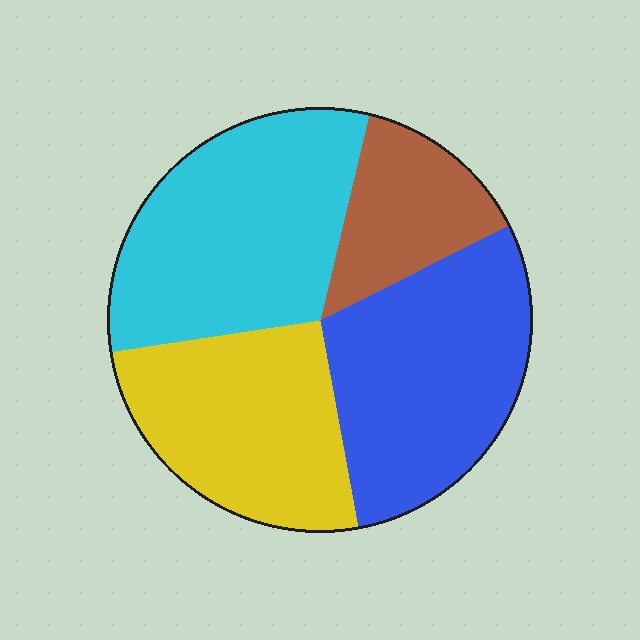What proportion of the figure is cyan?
Cyan takes up between a sixth and a third of the figure.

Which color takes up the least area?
Brown, at roughly 15%.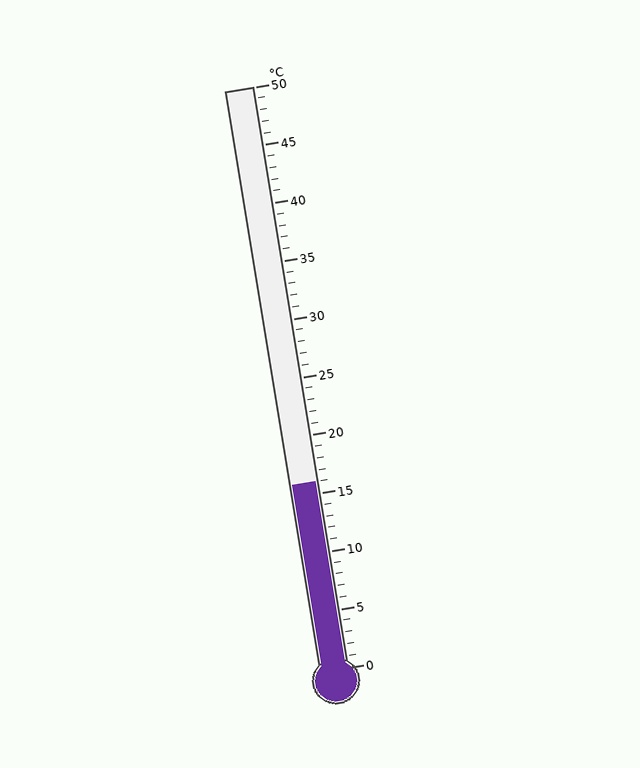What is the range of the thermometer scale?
The thermometer scale ranges from 0°C to 50°C.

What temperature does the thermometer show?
The thermometer shows approximately 16°C.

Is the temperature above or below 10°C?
The temperature is above 10°C.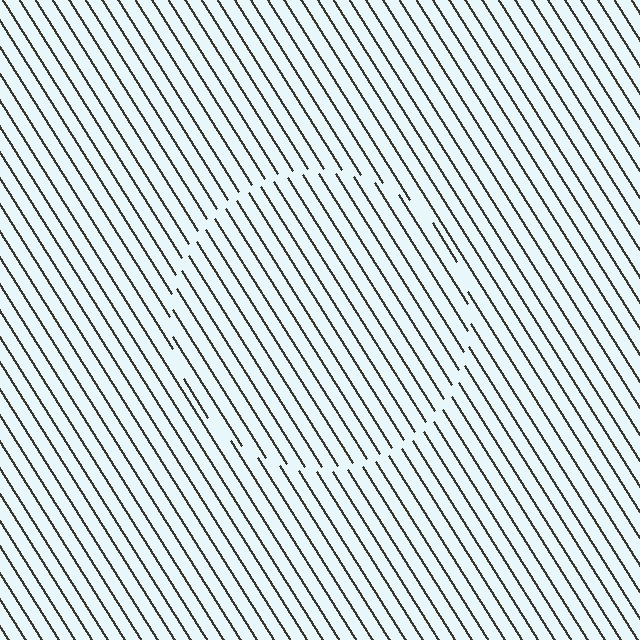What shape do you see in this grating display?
An illusory circle. The interior of the shape contains the same grating, shifted by half a period — the contour is defined by the phase discontinuity where line-ends from the inner and outer gratings abut.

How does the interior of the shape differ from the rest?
The interior of the shape contains the same grating, shifted by half a period — the contour is defined by the phase discontinuity where line-ends from the inner and outer gratings abut.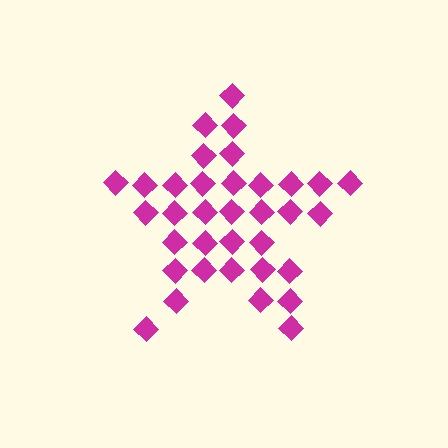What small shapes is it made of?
It is made of small diamonds.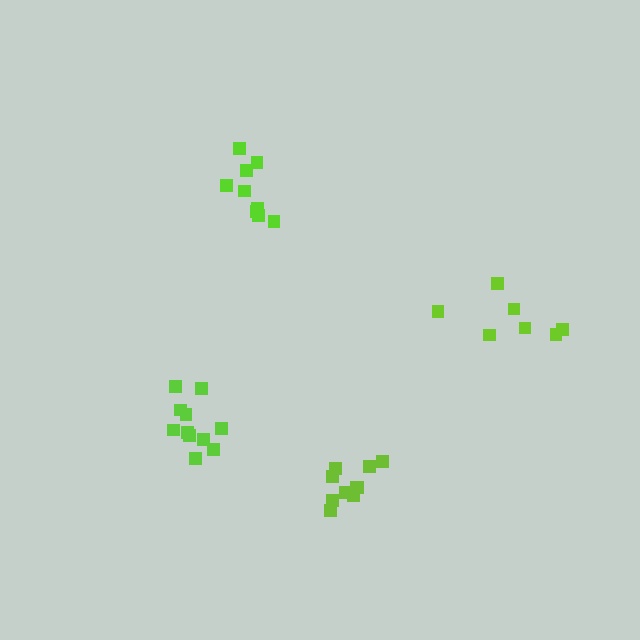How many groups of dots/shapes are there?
There are 4 groups.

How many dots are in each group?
Group 1: 11 dots, Group 2: 9 dots, Group 3: 7 dots, Group 4: 10 dots (37 total).